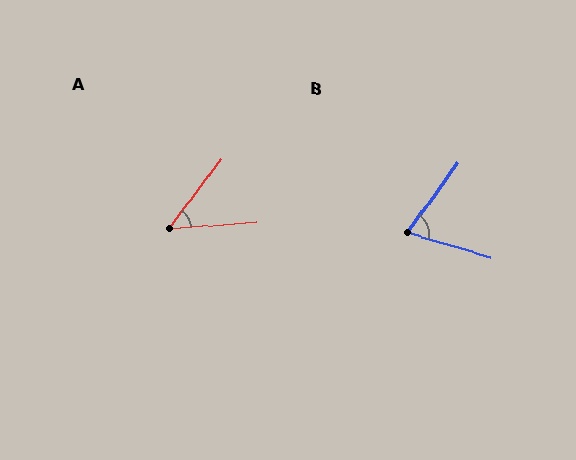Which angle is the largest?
B, at approximately 70 degrees.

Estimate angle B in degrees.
Approximately 70 degrees.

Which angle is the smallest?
A, at approximately 49 degrees.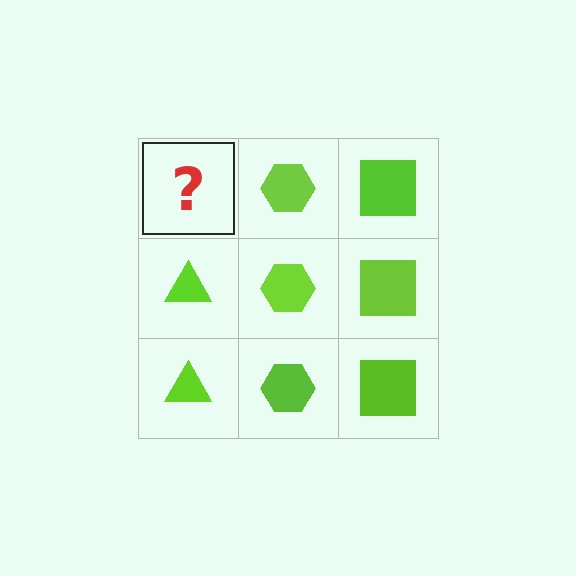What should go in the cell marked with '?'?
The missing cell should contain a lime triangle.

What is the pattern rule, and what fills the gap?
The rule is that each column has a consistent shape. The gap should be filled with a lime triangle.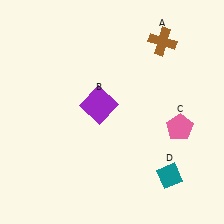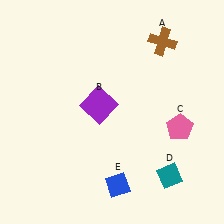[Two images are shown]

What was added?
A blue diamond (E) was added in Image 2.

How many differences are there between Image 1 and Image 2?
There is 1 difference between the two images.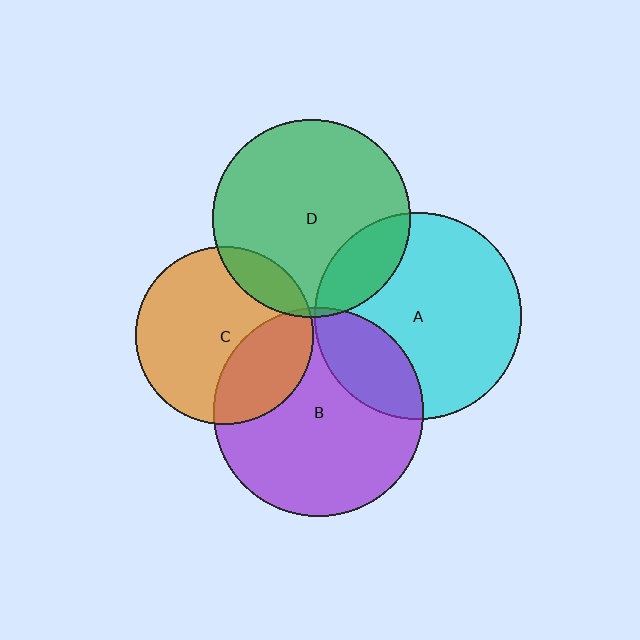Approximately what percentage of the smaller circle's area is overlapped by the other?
Approximately 20%.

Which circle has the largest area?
Circle B (purple).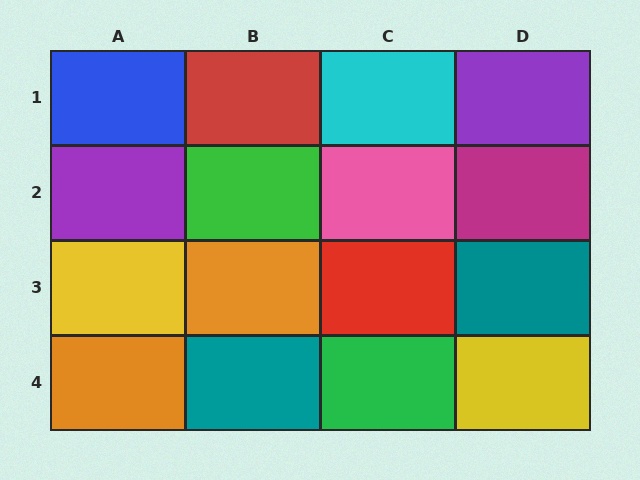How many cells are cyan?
1 cell is cyan.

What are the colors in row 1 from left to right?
Blue, red, cyan, purple.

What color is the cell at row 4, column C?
Green.